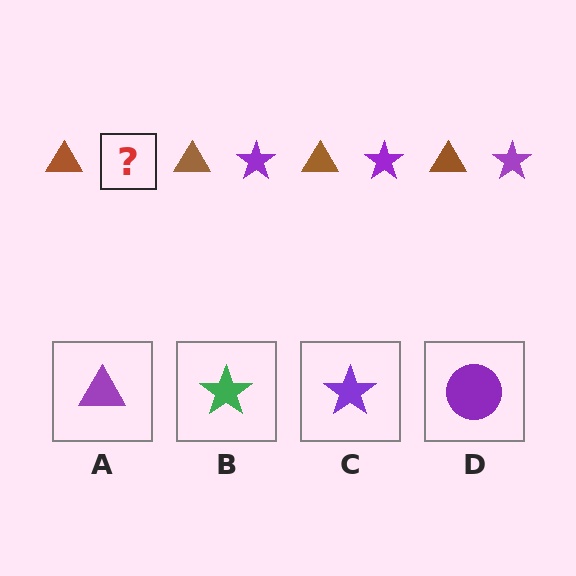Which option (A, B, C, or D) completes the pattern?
C.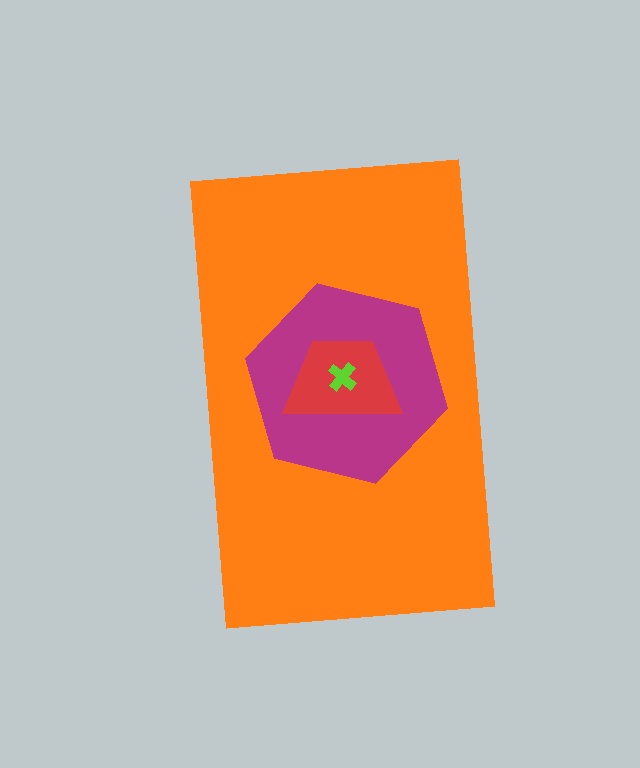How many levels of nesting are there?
4.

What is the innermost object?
The lime cross.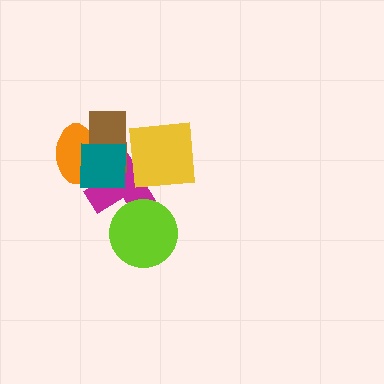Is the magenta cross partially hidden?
Yes, it is partially covered by another shape.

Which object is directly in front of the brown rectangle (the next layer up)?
The teal square is directly in front of the brown rectangle.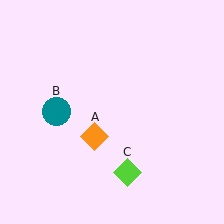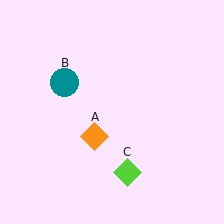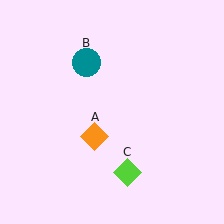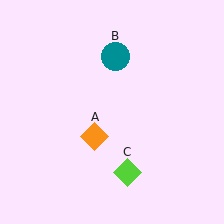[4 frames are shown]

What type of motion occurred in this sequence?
The teal circle (object B) rotated clockwise around the center of the scene.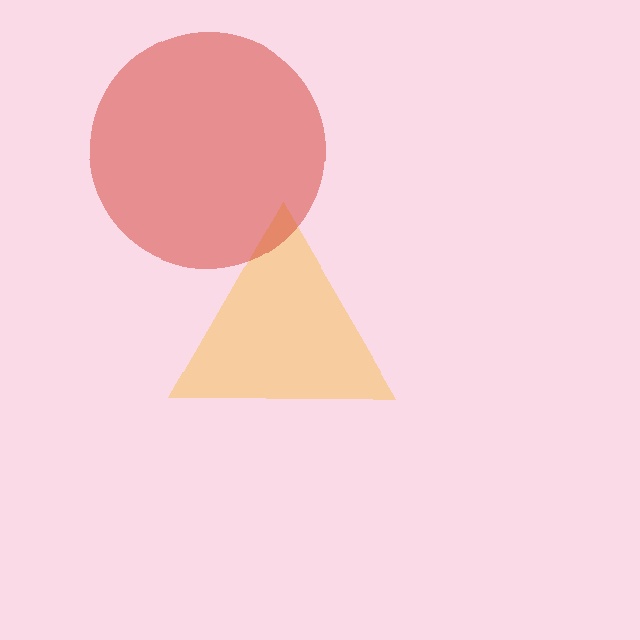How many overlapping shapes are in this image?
There are 2 overlapping shapes in the image.